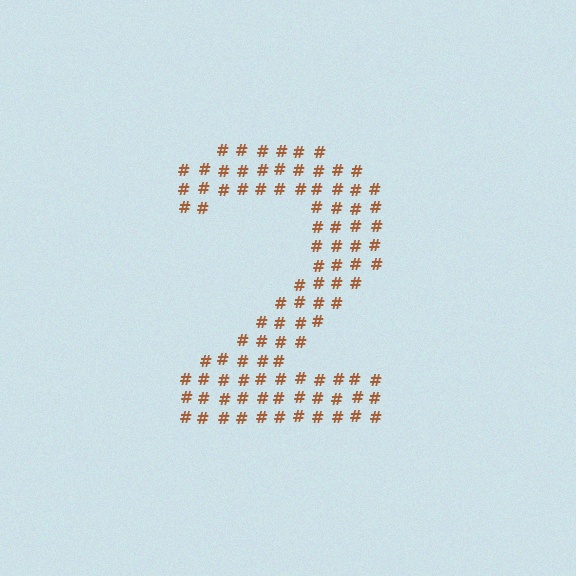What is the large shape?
The large shape is the digit 2.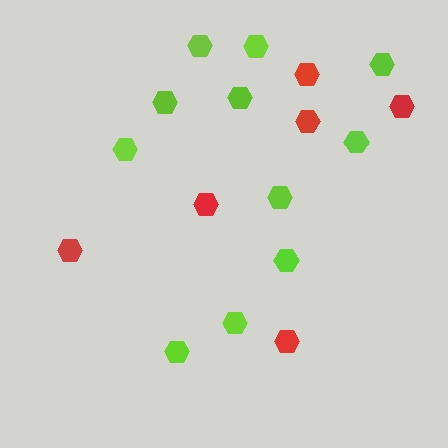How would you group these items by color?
There are 2 groups: one group of lime hexagons (11) and one group of red hexagons (6).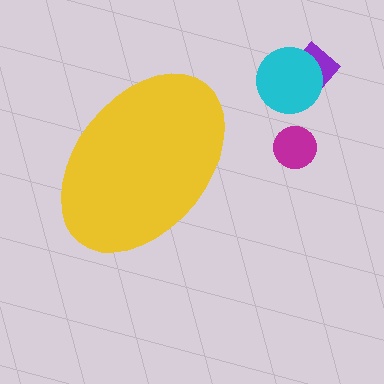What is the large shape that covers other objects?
A yellow ellipse.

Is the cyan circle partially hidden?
No, the cyan circle is fully visible.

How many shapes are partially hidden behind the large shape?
0 shapes are partially hidden.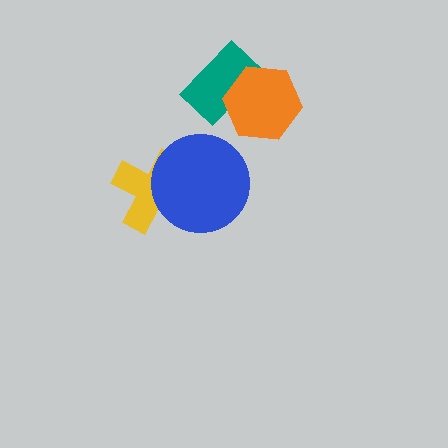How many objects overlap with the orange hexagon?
1 object overlaps with the orange hexagon.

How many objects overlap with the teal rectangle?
1 object overlaps with the teal rectangle.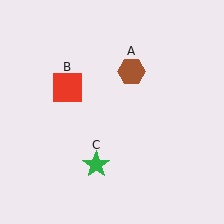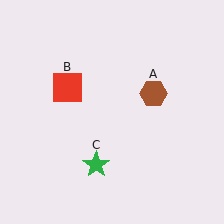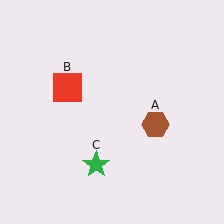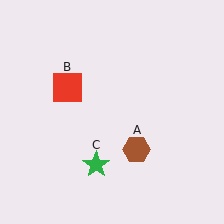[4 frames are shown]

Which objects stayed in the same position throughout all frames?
Red square (object B) and green star (object C) remained stationary.